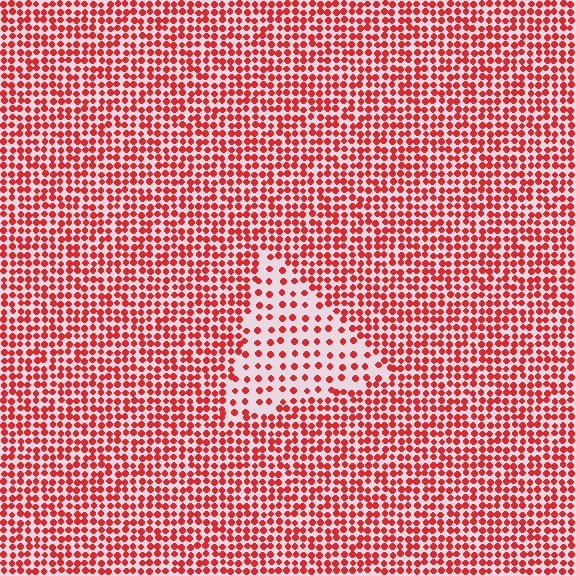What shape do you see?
I see a triangle.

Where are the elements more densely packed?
The elements are more densely packed outside the triangle boundary.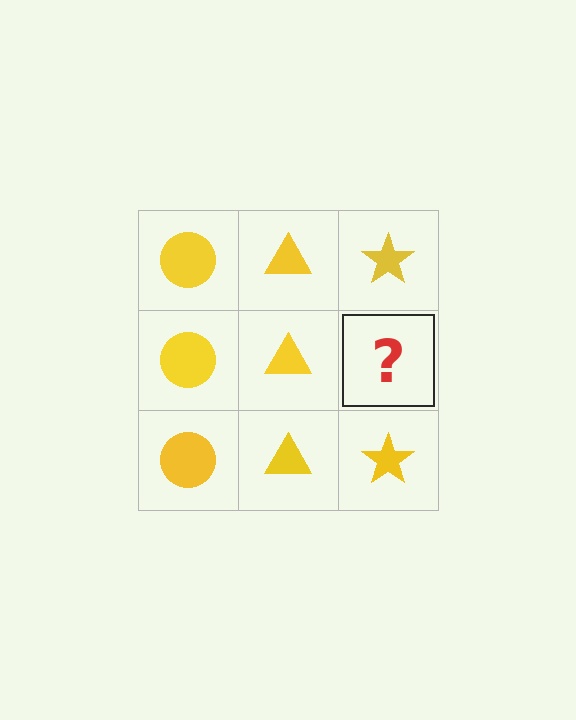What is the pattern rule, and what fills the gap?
The rule is that each column has a consistent shape. The gap should be filled with a yellow star.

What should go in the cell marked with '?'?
The missing cell should contain a yellow star.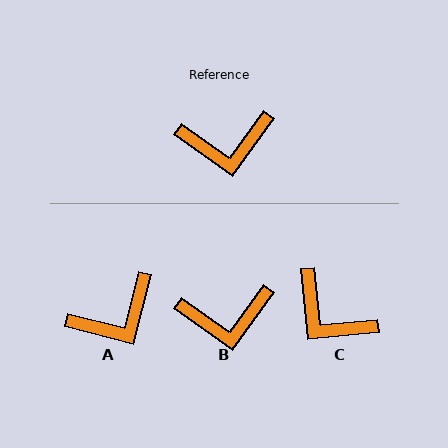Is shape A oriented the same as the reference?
No, it is off by about 21 degrees.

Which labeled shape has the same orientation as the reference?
B.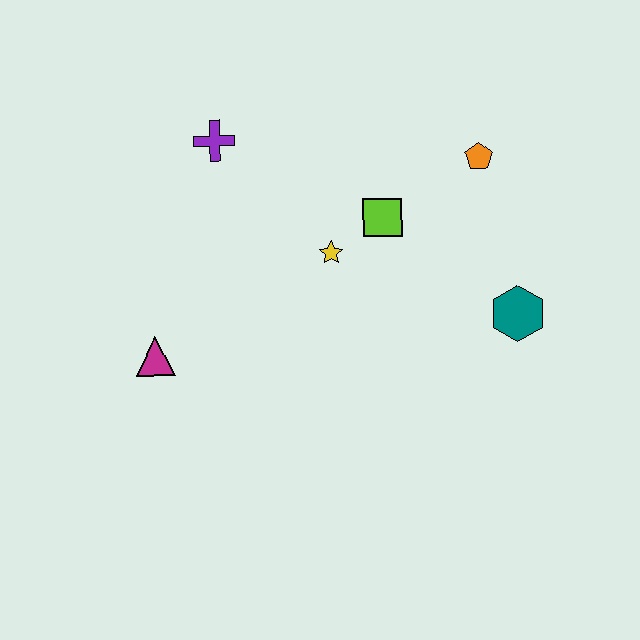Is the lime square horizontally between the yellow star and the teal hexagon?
Yes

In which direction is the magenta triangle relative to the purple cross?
The magenta triangle is below the purple cross.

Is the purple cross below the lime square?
No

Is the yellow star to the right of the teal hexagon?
No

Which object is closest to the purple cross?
The yellow star is closest to the purple cross.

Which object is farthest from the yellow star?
The magenta triangle is farthest from the yellow star.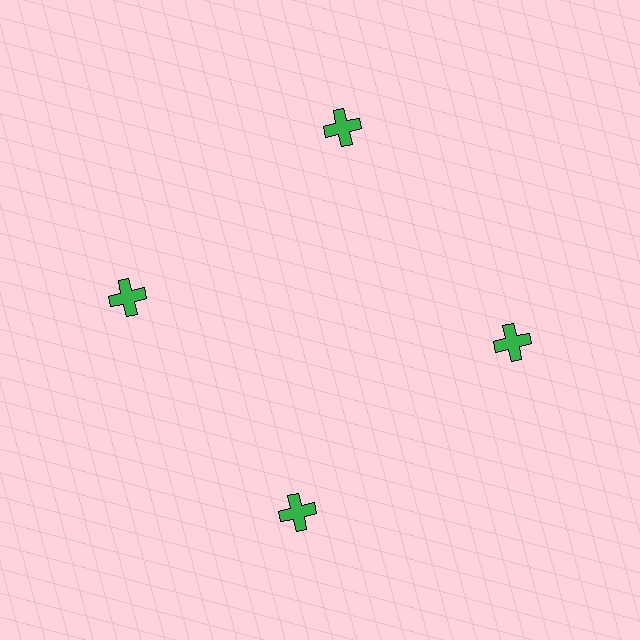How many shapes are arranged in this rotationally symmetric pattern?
There are 4 shapes, arranged in 4 groups of 1.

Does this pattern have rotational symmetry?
Yes, this pattern has 4-fold rotational symmetry. It looks the same after rotating 90 degrees around the center.